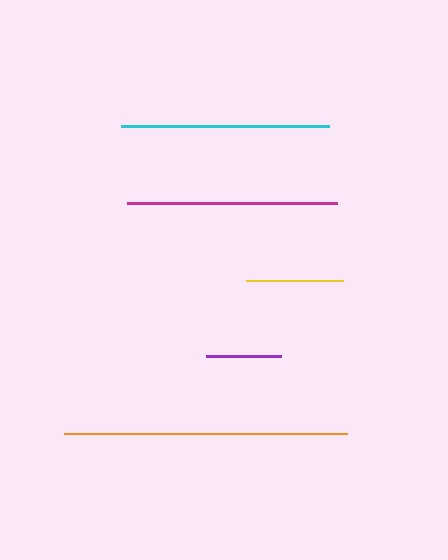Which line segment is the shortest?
The purple line is the shortest at approximately 75 pixels.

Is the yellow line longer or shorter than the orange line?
The orange line is longer than the yellow line.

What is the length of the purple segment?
The purple segment is approximately 75 pixels long.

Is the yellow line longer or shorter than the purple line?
The yellow line is longer than the purple line.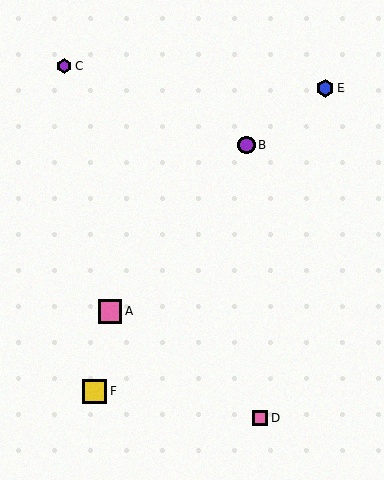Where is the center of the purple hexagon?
The center of the purple hexagon is at (64, 66).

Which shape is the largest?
The pink square (labeled A) is the largest.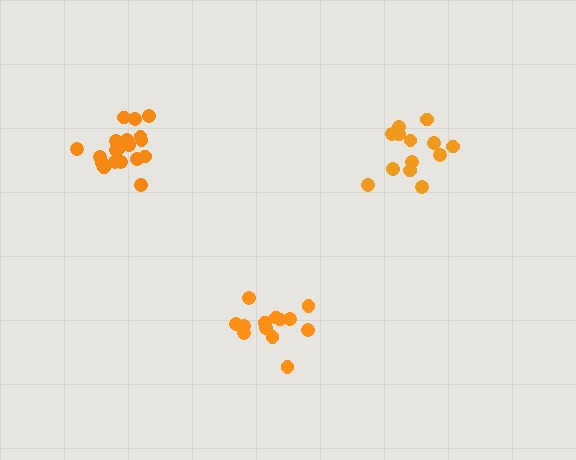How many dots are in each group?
Group 1: 19 dots, Group 2: 13 dots, Group 3: 13 dots (45 total).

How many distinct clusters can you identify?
There are 3 distinct clusters.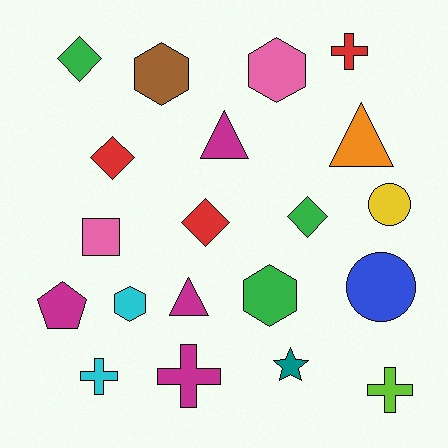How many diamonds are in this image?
There are 4 diamonds.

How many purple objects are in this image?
There are no purple objects.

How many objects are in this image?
There are 20 objects.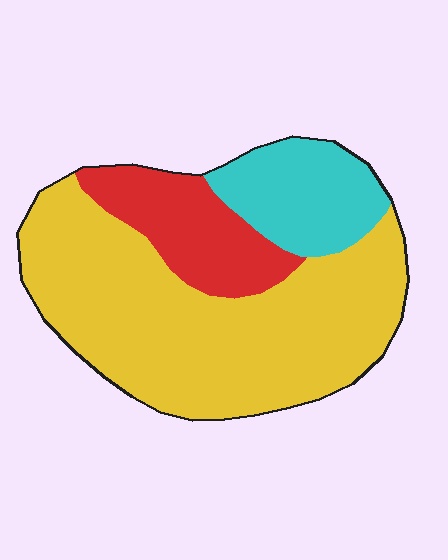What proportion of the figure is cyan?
Cyan takes up about one sixth (1/6) of the figure.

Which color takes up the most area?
Yellow, at roughly 65%.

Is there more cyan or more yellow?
Yellow.